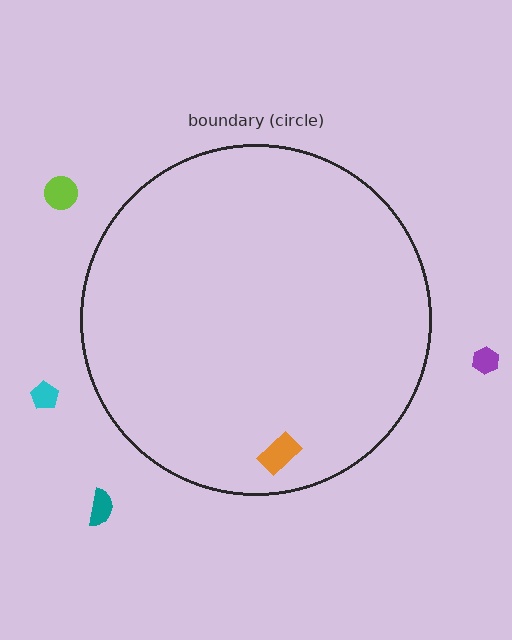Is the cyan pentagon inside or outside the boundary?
Outside.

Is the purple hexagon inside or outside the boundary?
Outside.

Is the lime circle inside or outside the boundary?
Outside.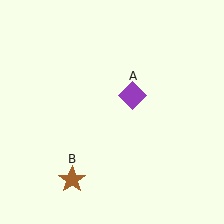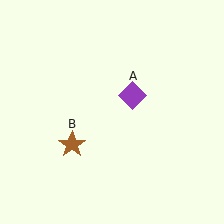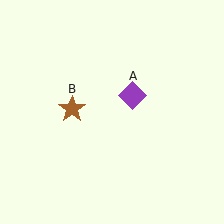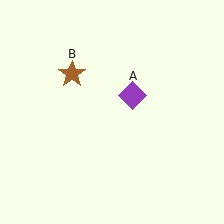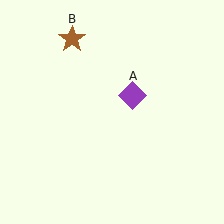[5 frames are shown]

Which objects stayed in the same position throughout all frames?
Purple diamond (object A) remained stationary.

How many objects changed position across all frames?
1 object changed position: brown star (object B).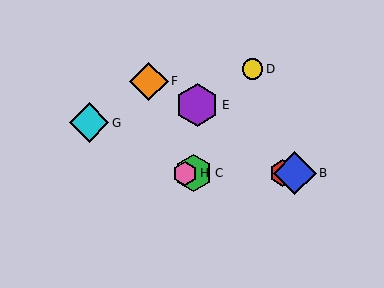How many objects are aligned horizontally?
4 objects (A, B, C, H) are aligned horizontally.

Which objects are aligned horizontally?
Objects A, B, C, H are aligned horizontally.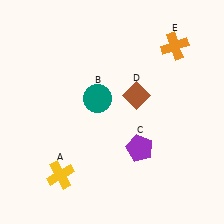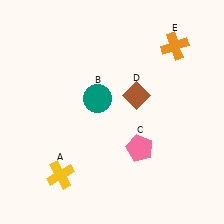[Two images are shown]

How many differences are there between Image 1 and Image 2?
There is 1 difference between the two images.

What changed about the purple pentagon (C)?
In Image 1, C is purple. In Image 2, it changed to pink.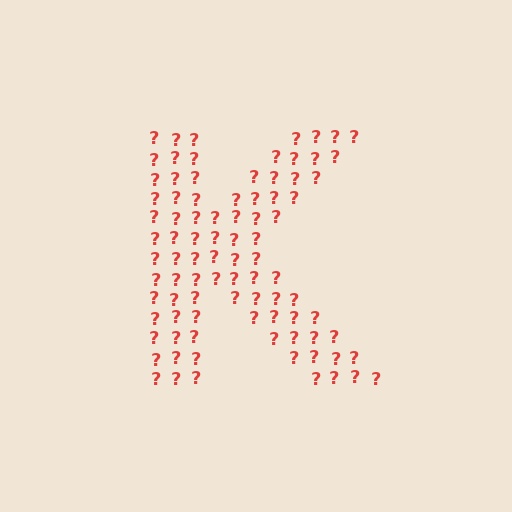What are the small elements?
The small elements are question marks.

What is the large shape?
The large shape is the letter K.